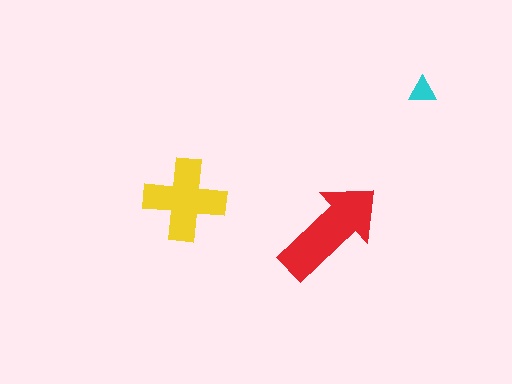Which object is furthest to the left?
The yellow cross is leftmost.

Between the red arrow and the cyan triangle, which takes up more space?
The red arrow.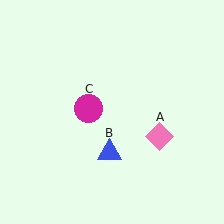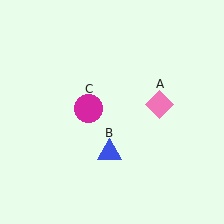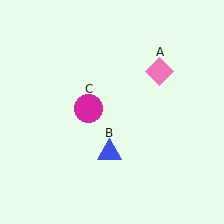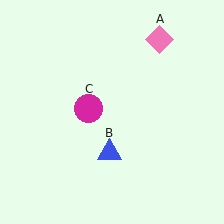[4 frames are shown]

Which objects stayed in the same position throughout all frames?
Blue triangle (object B) and magenta circle (object C) remained stationary.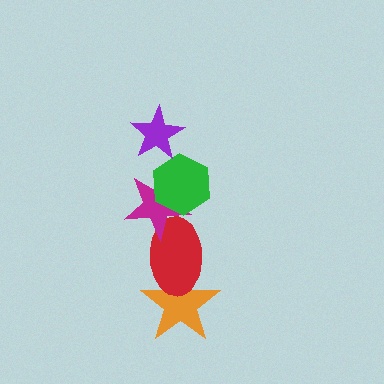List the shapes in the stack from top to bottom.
From top to bottom: the purple star, the green hexagon, the magenta star, the red ellipse, the orange star.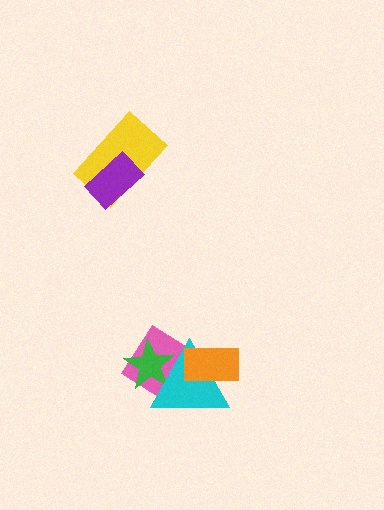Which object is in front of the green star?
The cyan triangle is in front of the green star.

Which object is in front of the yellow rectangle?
The purple rectangle is in front of the yellow rectangle.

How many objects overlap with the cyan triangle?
3 objects overlap with the cyan triangle.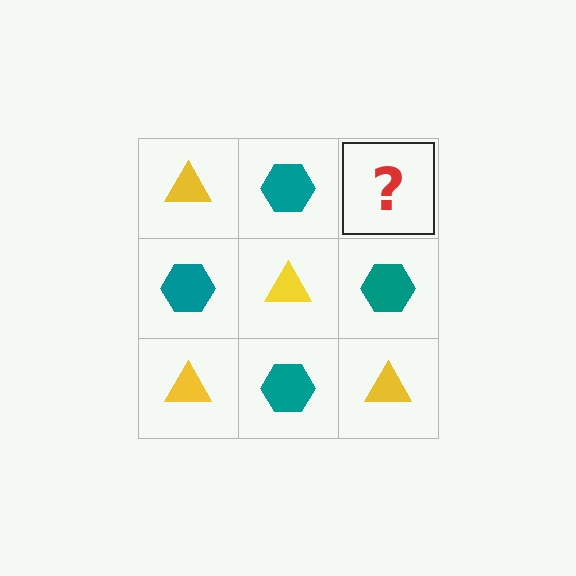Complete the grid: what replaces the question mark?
The question mark should be replaced with a yellow triangle.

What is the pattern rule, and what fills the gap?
The rule is that it alternates yellow triangle and teal hexagon in a checkerboard pattern. The gap should be filled with a yellow triangle.